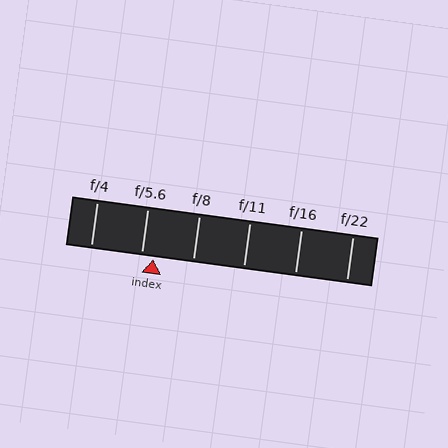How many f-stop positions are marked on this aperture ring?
There are 6 f-stop positions marked.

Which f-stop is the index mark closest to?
The index mark is closest to f/5.6.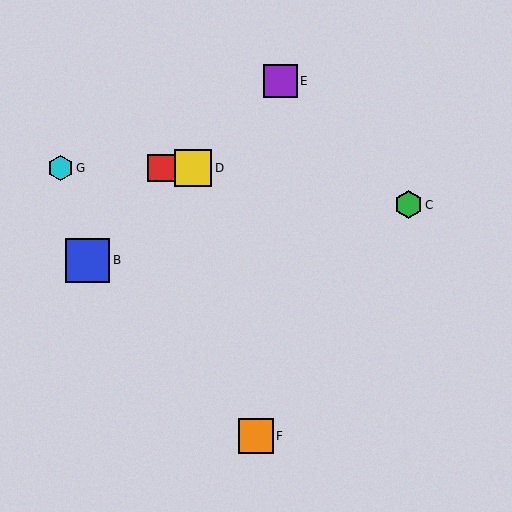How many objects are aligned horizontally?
3 objects (A, D, G) are aligned horizontally.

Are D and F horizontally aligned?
No, D is at y≈168 and F is at y≈436.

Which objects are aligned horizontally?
Objects A, D, G are aligned horizontally.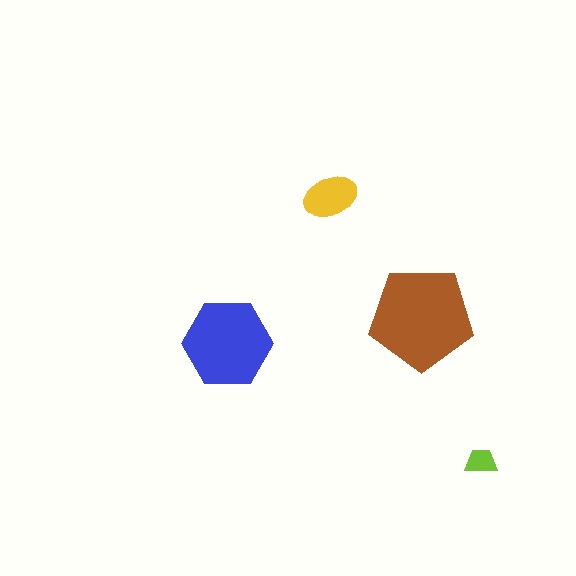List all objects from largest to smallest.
The brown pentagon, the blue hexagon, the yellow ellipse, the lime trapezoid.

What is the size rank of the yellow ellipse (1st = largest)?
3rd.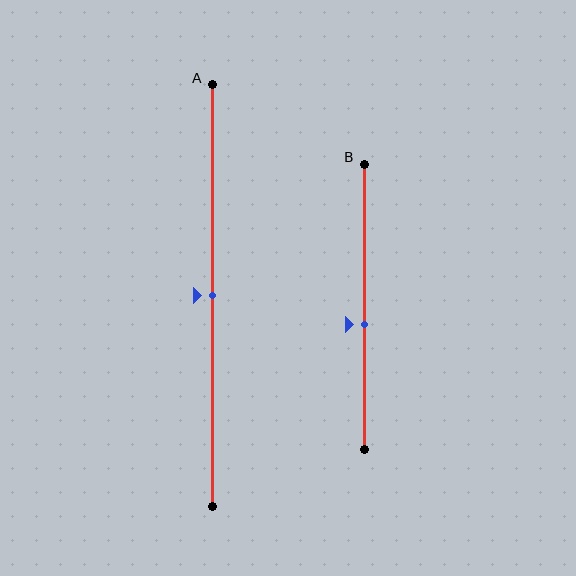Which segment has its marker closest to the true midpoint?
Segment A has its marker closest to the true midpoint.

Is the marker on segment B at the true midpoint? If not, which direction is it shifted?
No, the marker on segment B is shifted downward by about 6% of the segment length.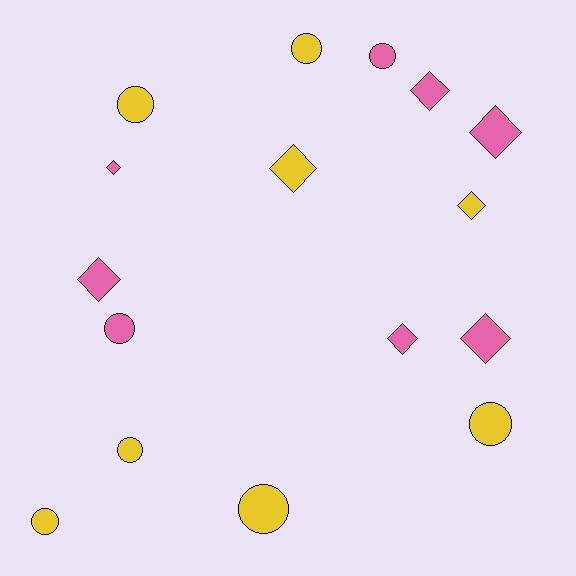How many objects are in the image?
There are 16 objects.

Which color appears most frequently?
Pink, with 8 objects.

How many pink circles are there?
There are 2 pink circles.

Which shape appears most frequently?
Circle, with 8 objects.